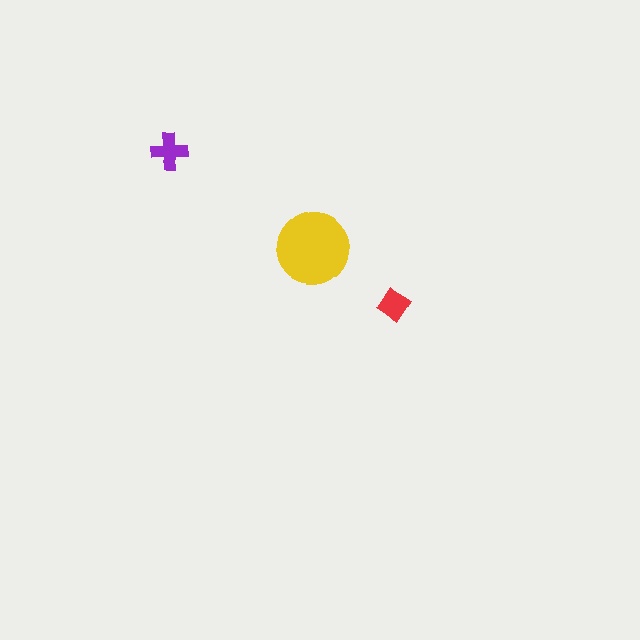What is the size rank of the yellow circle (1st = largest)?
1st.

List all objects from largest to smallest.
The yellow circle, the purple cross, the red diamond.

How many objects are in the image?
There are 3 objects in the image.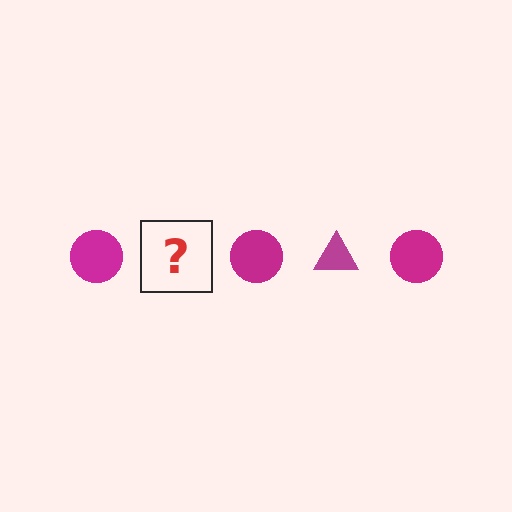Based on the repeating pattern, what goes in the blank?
The blank should be a magenta triangle.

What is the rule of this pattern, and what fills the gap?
The rule is that the pattern cycles through circle, triangle shapes in magenta. The gap should be filled with a magenta triangle.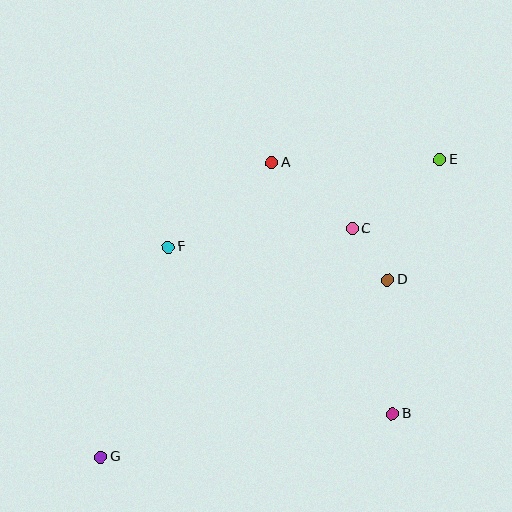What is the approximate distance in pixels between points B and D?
The distance between B and D is approximately 134 pixels.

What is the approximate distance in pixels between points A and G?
The distance between A and G is approximately 340 pixels.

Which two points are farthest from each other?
Points E and G are farthest from each other.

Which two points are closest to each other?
Points C and D are closest to each other.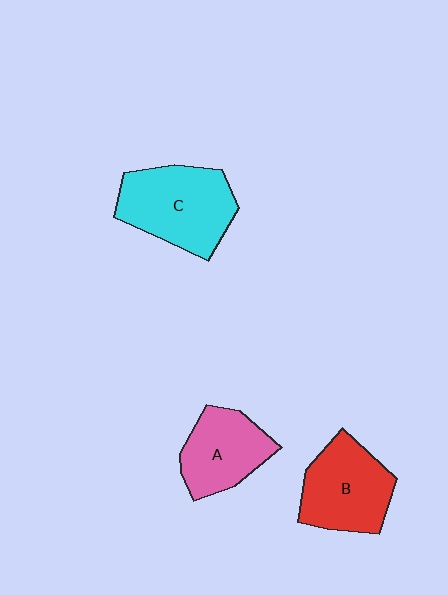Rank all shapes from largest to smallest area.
From largest to smallest: C (cyan), B (red), A (pink).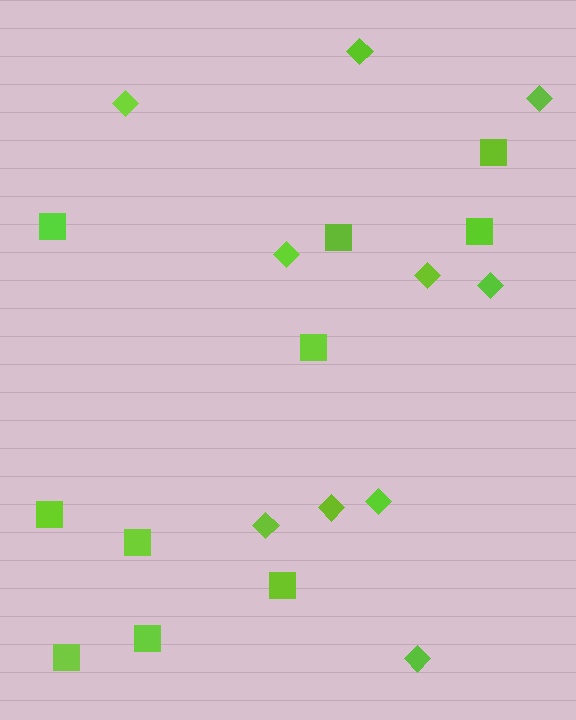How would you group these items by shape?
There are 2 groups: one group of diamonds (10) and one group of squares (10).